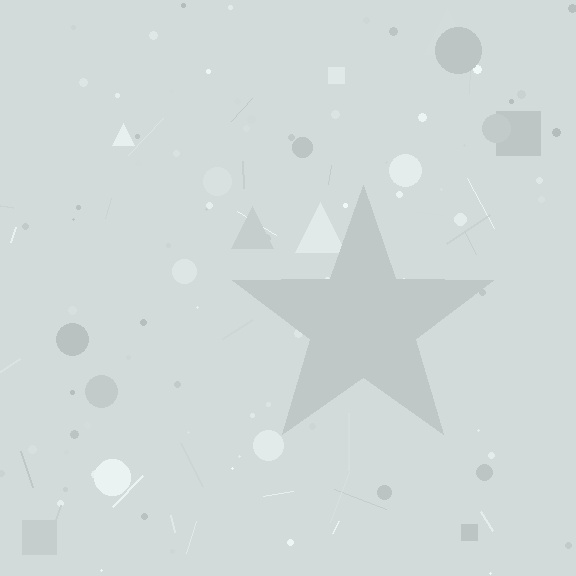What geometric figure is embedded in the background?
A star is embedded in the background.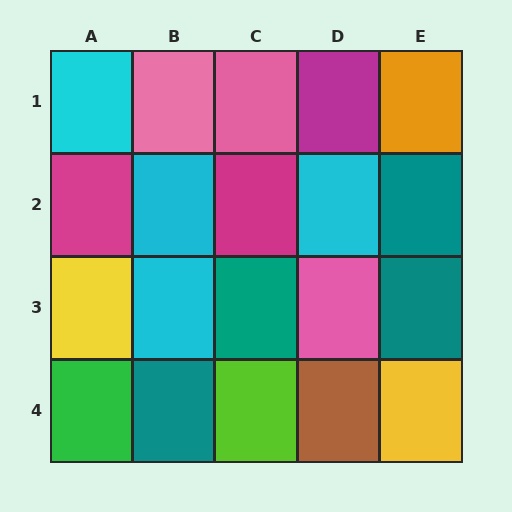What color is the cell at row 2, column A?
Magenta.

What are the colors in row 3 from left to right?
Yellow, cyan, teal, pink, teal.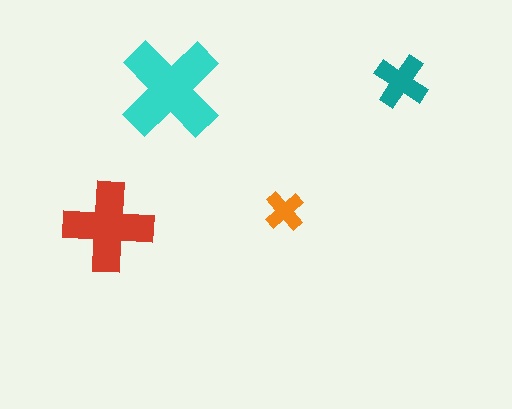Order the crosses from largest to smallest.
the cyan one, the red one, the teal one, the orange one.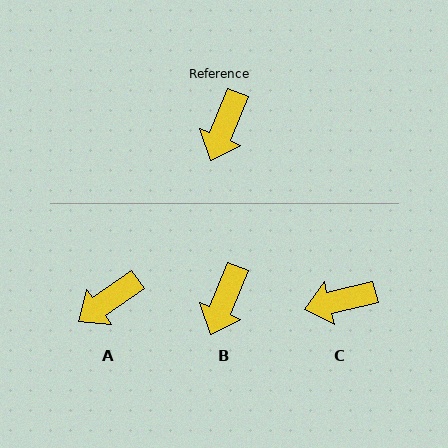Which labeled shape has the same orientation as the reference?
B.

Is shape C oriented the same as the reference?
No, it is off by about 54 degrees.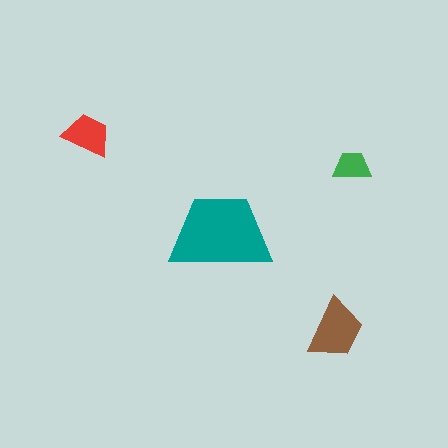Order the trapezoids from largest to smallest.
the teal one, the brown one, the red one, the green one.